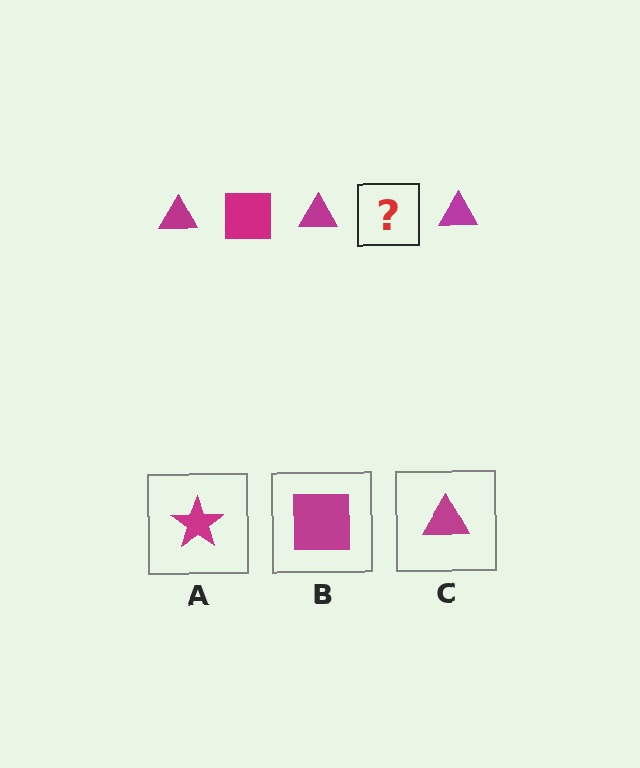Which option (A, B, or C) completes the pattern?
B.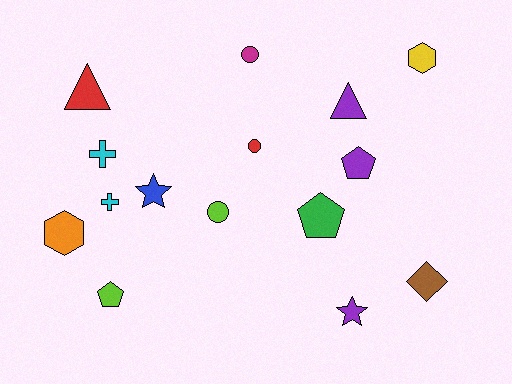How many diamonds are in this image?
There is 1 diamond.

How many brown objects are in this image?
There is 1 brown object.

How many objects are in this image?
There are 15 objects.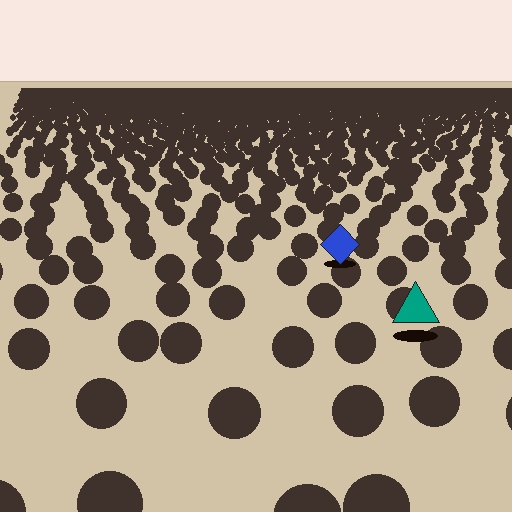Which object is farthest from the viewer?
The blue diamond is farthest from the viewer. It appears smaller and the ground texture around it is denser.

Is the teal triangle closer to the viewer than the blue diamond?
Yes. The teal triangle is closer — you can tell from the texture gradient: the ground texture is coarser near it.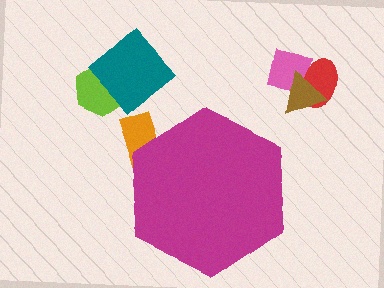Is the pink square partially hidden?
No, the pink square is fully visible.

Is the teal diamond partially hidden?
No, the teal diamond is fully visible.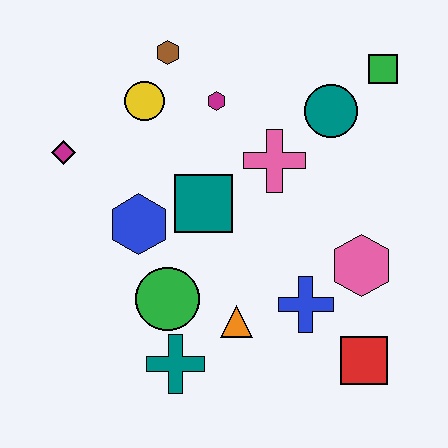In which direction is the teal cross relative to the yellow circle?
The teal cross is below the yellow circle.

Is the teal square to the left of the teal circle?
Yes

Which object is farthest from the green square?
The teal cross is farthest from the green square.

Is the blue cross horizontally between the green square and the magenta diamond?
Yes